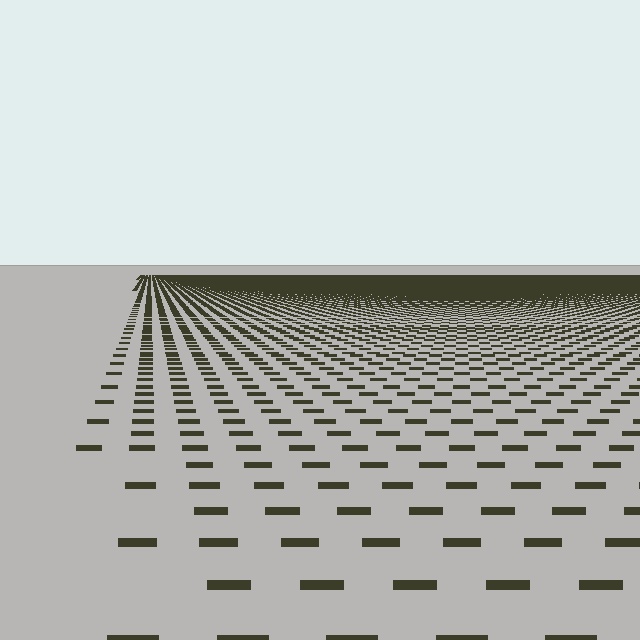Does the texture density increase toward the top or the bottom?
Density increases toward the top.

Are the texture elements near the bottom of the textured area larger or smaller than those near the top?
Larger. Near the bottom, elements are closer to the viewer and appear at a bigger on-screen size.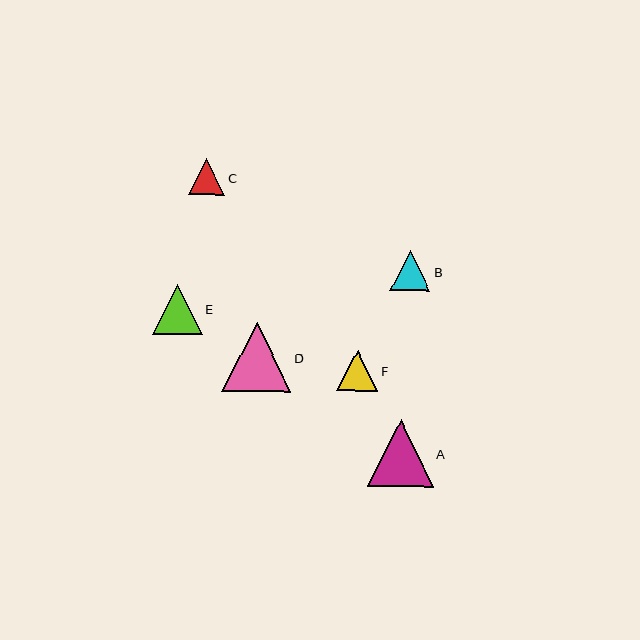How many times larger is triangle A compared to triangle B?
Triangle A is approximately 1.7 times the size of triangle B.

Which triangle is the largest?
Triangle D is the largest with a size of approximately 69 pixels.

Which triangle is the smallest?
Triangle C is the smallest with a size of approximately 36 pixels.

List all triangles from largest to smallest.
From largest to smallest: D, A, E, F, B, C.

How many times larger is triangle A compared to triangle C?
Triangle A is approximately 1.8 times the size of triangle C.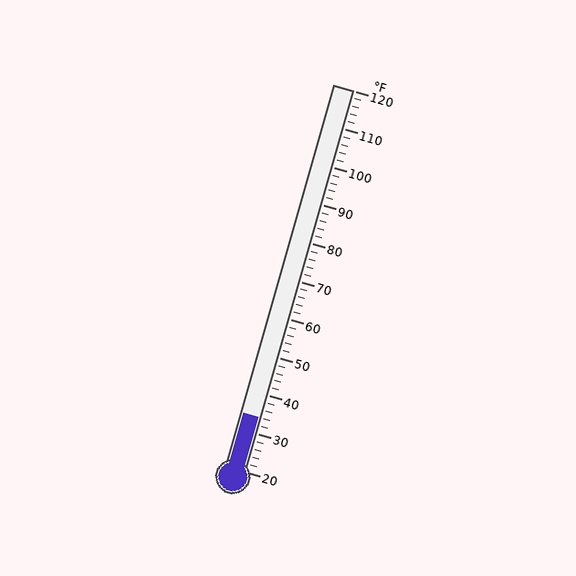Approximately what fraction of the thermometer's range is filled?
The thermometer is filled to approximately 15% of its range.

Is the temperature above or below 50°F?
The temperature is below 50°F.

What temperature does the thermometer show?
The thermometer shows approximately 34°F.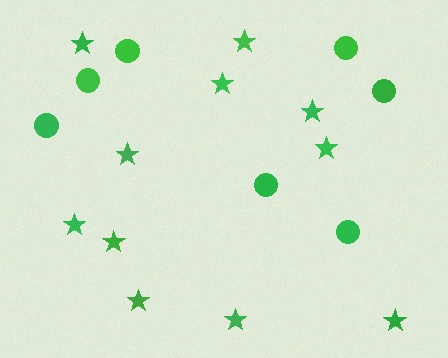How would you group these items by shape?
There are 2 groups: one group of stars (11) and one group of circles (7).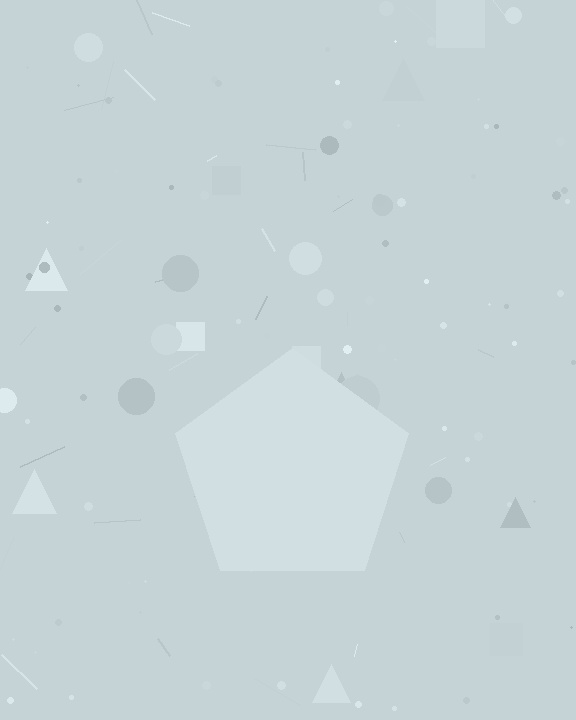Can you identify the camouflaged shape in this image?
The camouflaged shape is a pentagon.